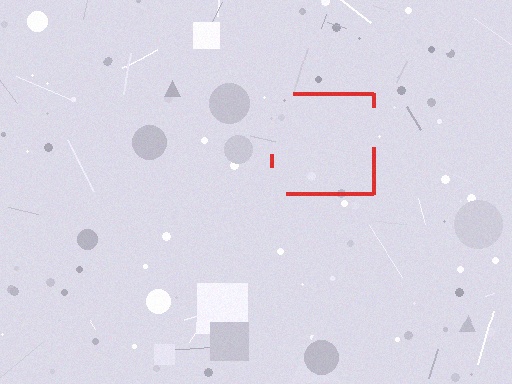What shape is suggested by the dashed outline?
The dashed outline suggests a square.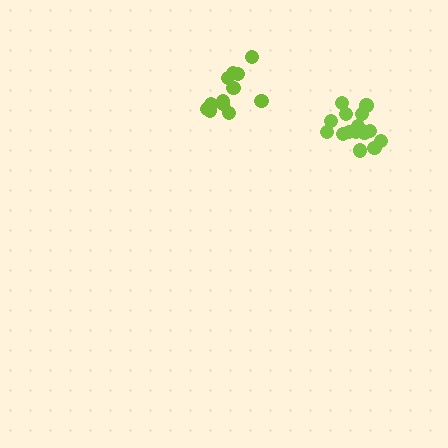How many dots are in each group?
Group 1: 12 dots, Group 2: 15 dots (27 total).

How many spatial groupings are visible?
There are 2 spatial groupings.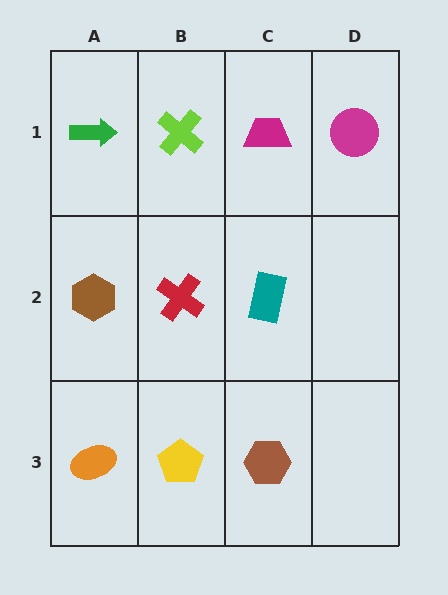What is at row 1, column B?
A lime cross.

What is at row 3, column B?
A yellow pentagon.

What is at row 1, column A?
A green arrow.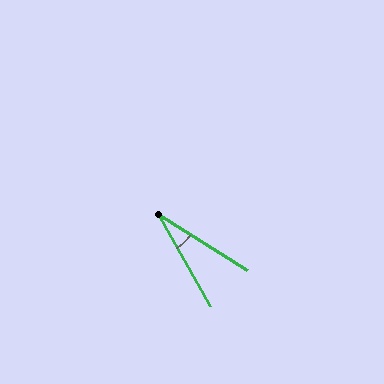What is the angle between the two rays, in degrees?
Approximately 28 degrees.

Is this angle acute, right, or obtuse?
It is acute.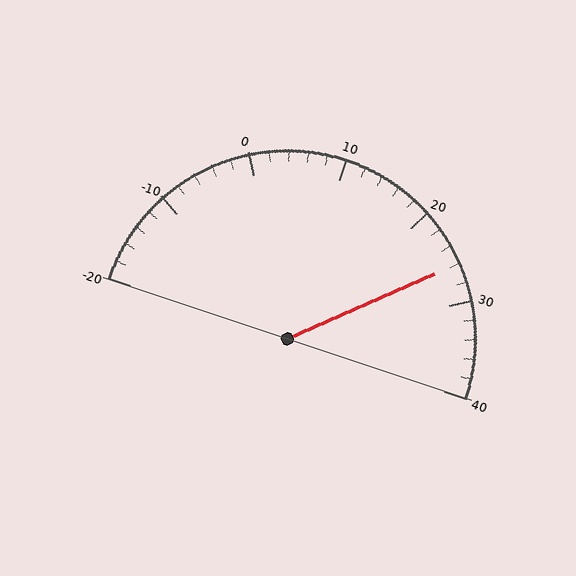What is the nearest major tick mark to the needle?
The nearest major tick mark is 30.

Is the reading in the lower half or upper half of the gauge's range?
The reading is in the upper half of the range (-20 to 40).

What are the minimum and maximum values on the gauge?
The gauge ranges from -20 to 40.